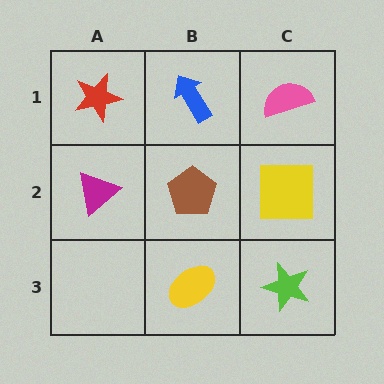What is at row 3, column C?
A lime star.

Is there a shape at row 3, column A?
No, that cell is empty.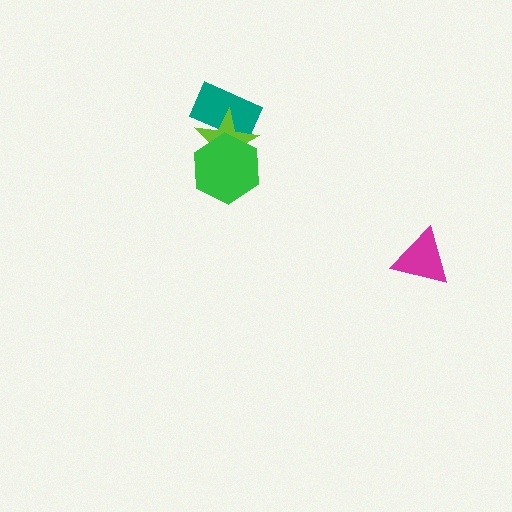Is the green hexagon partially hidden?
No, no other shape covers it.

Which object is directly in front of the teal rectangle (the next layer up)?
The lime star is directly in front of the teal rectangle.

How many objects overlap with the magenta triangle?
0 objects overlap with the magenta triangle.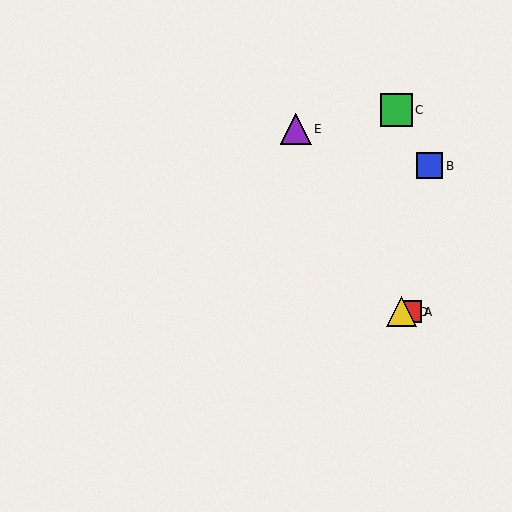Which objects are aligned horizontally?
Objects A, D are aligned horizontally.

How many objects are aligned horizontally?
2 objects (A, D) are aligned horizontally.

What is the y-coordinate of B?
Object B is at y≈166.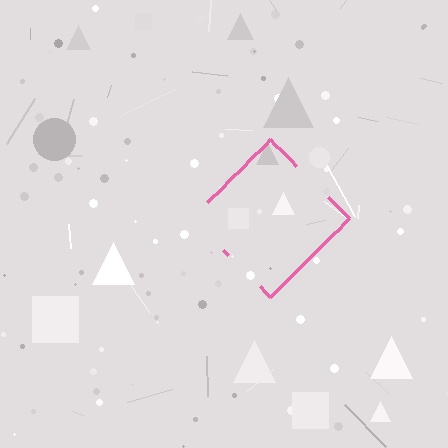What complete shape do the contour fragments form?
The contour fragments form a diamond.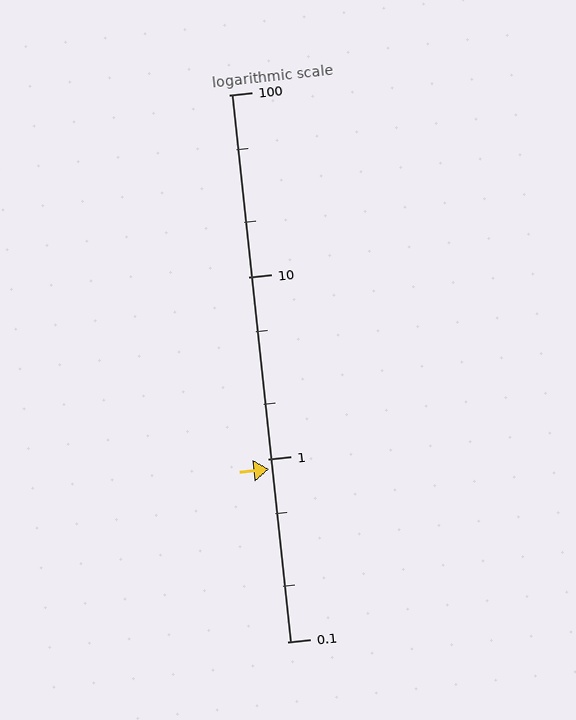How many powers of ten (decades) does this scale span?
The scale spans 3 decades, from 0.1 to 100.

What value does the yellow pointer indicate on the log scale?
The pointer indicates approximately 0.88.